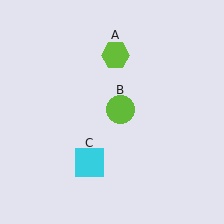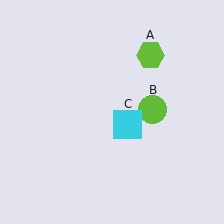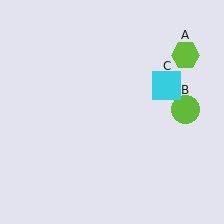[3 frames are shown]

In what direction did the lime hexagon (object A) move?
The lime hexagon (object A) moved right.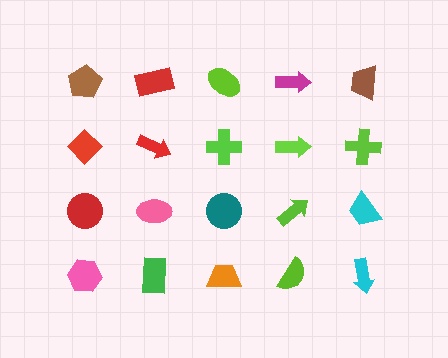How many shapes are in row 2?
5 shapes.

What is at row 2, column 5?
A lime cross.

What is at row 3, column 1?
A red circle.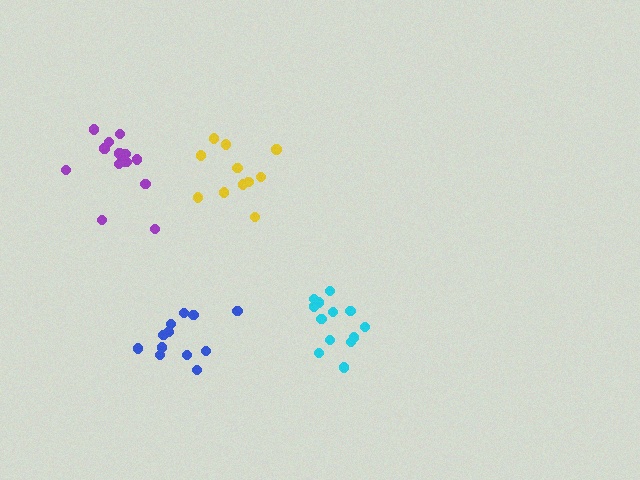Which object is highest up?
The purple cluster is topmost.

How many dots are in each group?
Group 1: 14 dots, Group 2: 12 dots, Group 3: 14 dots, Group 4: 11 dots (51 total).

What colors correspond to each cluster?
The clusters are colored: purple, blue, cyan, yellow.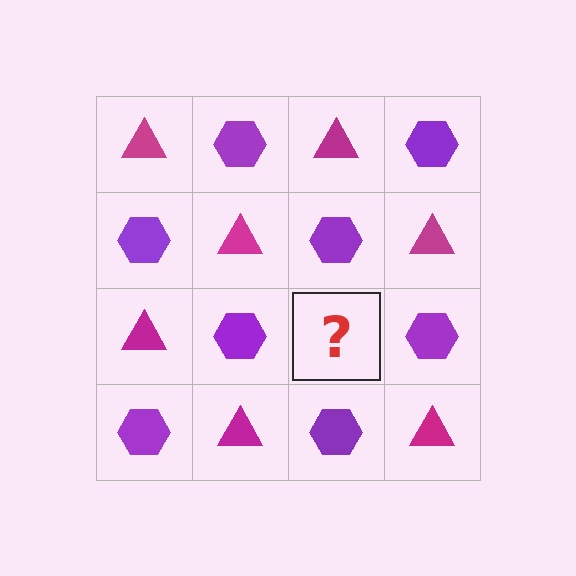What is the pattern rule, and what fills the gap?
The rule is that it alternates magenta triangle and purple hexagon in a checkerboard pattern. The gap should be filled with a magenta triangle.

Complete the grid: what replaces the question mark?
The question mark should be replaced with a magenta triangle.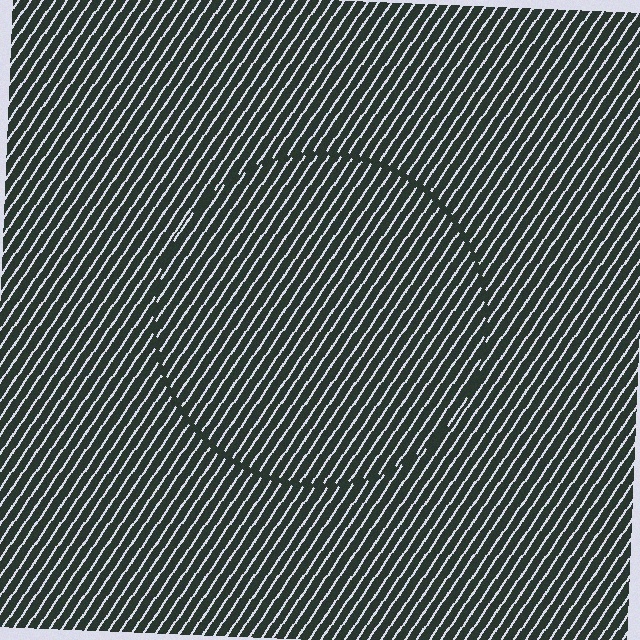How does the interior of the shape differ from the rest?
The interior of the shape contains the same grating, shifted by half a period — the contour is defined by the phase discontinuity where line-ends from the inner and outer gratings abut.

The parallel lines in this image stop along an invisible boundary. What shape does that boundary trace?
An illusory circle. The interior of the shape contains the same grating, shifted by half a period — the contour is defined by the phase discontinuity where line-ends from the inner and outer gratings abut.